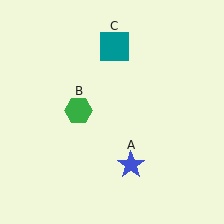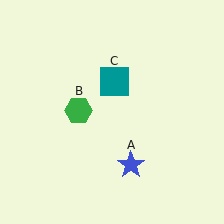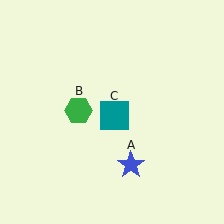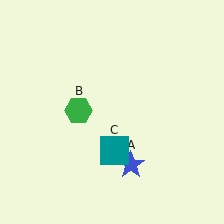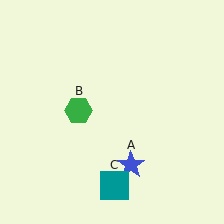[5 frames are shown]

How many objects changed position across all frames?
1 object changed position: teal square (object C).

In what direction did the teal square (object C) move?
The teal square (object C) moved down.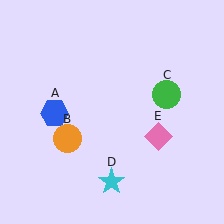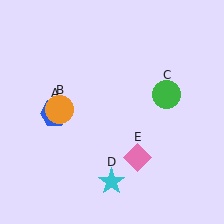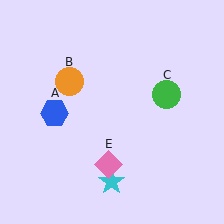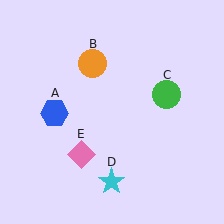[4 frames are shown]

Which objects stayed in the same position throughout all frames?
Blue hexagon (object A) and green circle (object C) and cyan star (object D) remained stationary.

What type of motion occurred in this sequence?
The orange circle (object B), pink diamond (object E) rotated clockwise around the center of the scene.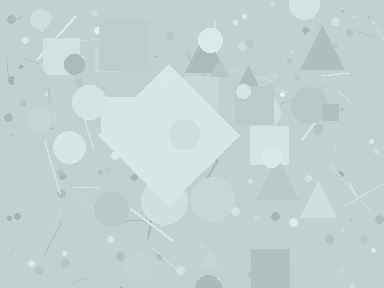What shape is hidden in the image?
A diamond is hidden in the image.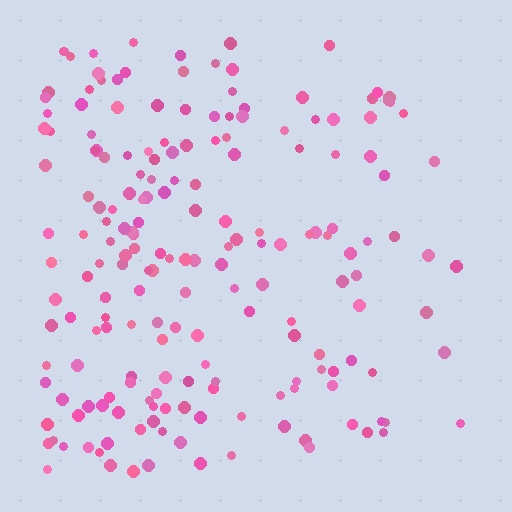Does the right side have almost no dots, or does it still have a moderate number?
Still a moderate number, just noticeably fewer than the left.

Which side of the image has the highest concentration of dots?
The left.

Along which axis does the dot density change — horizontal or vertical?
Horizontal.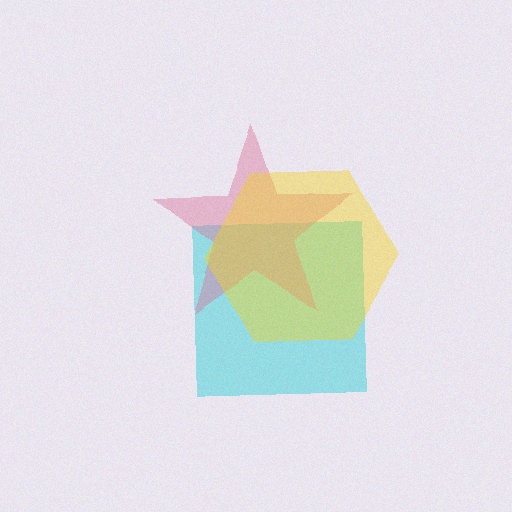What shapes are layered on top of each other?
The layered shapes are: a cyan square, a pink star, a yellow hexagon.